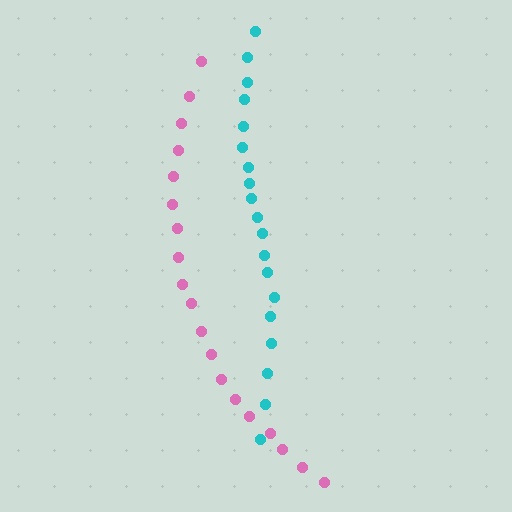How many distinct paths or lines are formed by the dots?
There are 2 distinct paths.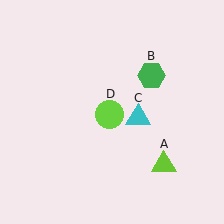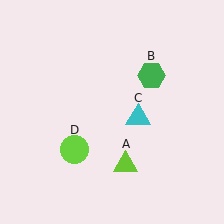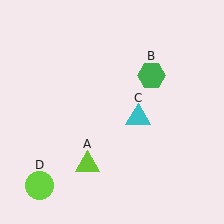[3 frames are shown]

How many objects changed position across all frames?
2 objects changed position: lime triangle (object A), lime circle (object D).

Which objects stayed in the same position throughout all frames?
Green hexagon (object B) and cyan triangle (object C) remained stationary.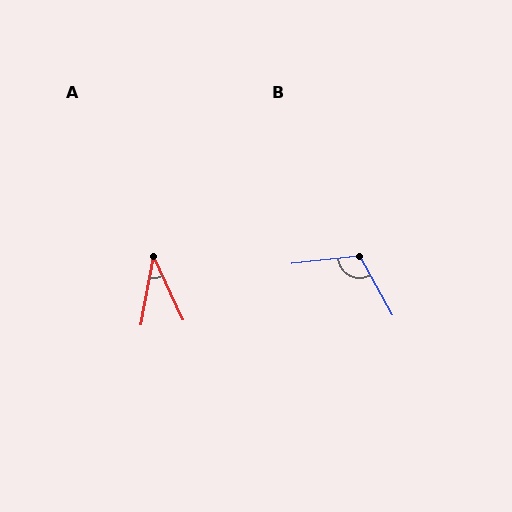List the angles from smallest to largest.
A (35°), B (113°).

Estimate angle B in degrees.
Approximately 113 degrees.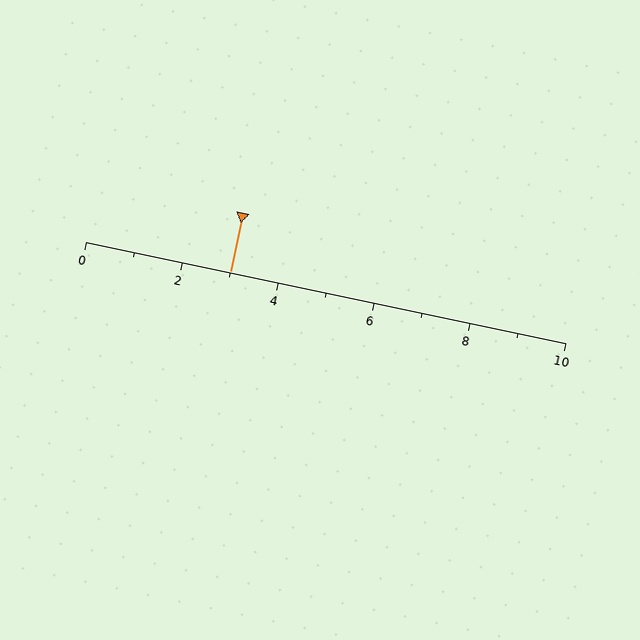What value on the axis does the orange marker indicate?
The marker indicates approximately 3.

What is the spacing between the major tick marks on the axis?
The major ticks are spaced 2 apart.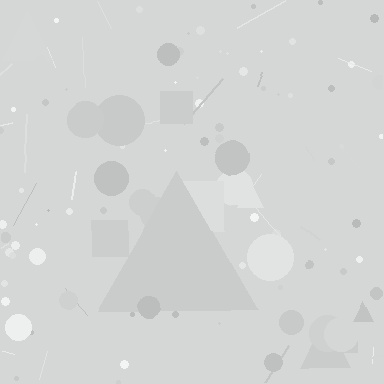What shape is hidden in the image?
A triangle is hidden in the image.